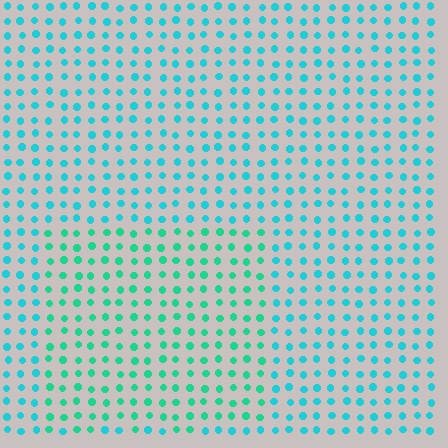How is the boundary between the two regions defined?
The boundary is defined purely by a slight shift in hue (about 26 degrees). Spacing, size, and orientation are identical on both sides.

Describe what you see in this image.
The image is filled with small cyan elements in a uniform arrangement. A rectangle-shaped region is visible where the elements are tinted to a slightly different hue, forming a subtle color boundary.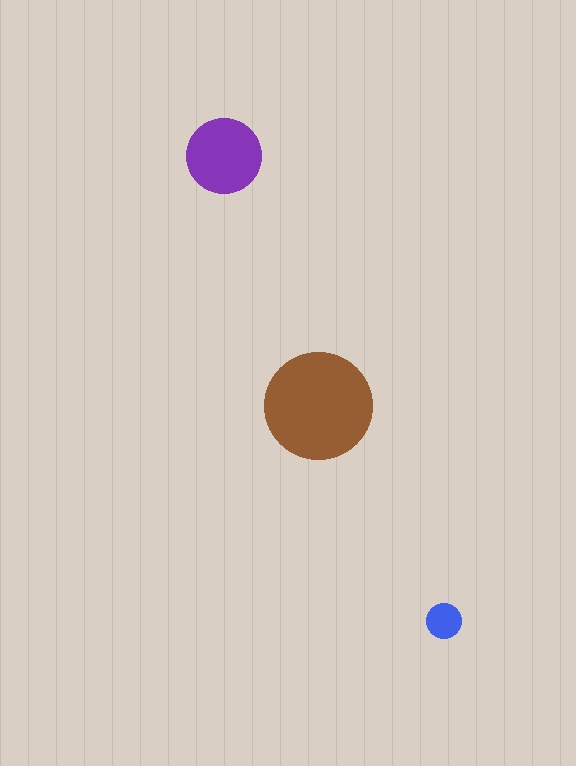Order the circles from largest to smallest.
the brown one, the purple one, the blue one.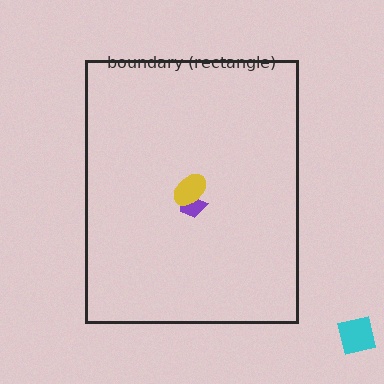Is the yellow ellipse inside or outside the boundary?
Inside.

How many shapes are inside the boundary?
2 inside, 1 outside.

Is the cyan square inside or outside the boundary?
Outside.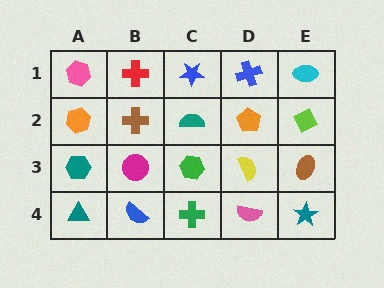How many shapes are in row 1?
5 shapes.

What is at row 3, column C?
A green hexagon.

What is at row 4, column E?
A teal star.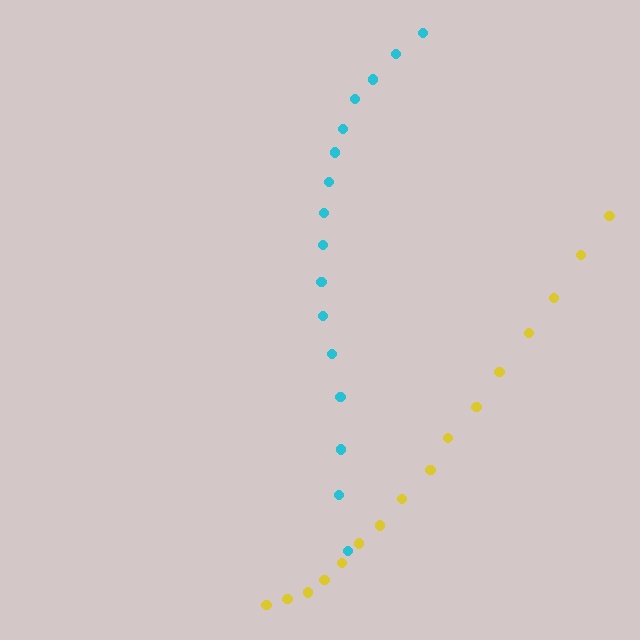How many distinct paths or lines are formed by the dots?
There are 2 distinct paths.